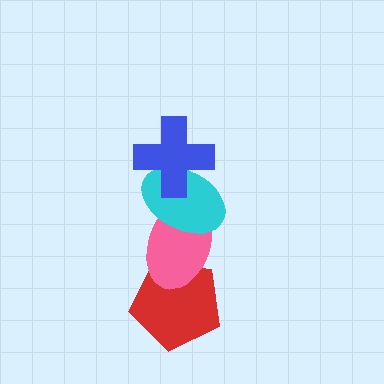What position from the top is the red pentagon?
The red pentagon is 4th from the top.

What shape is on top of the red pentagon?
The pink ellipse is on top of the red pentagon.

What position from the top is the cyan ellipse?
The cyan ellipse is 2nd from the top.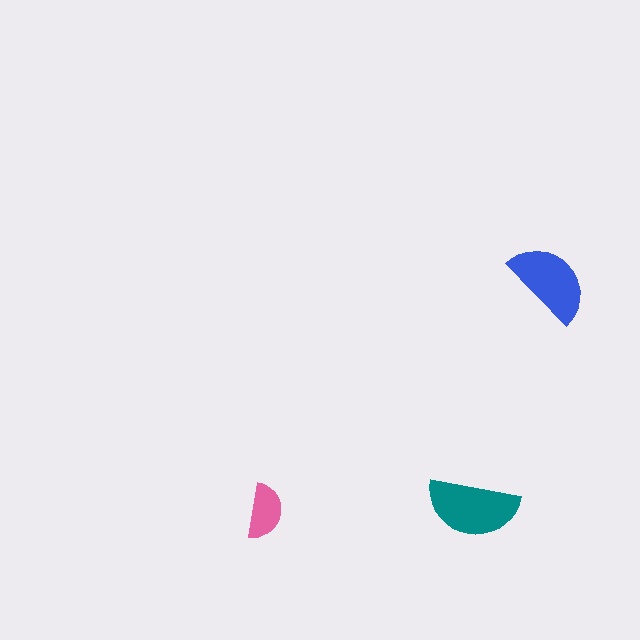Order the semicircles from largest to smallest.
the teal one, the blue one, the pink one.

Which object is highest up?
The blue semicircle is topmost.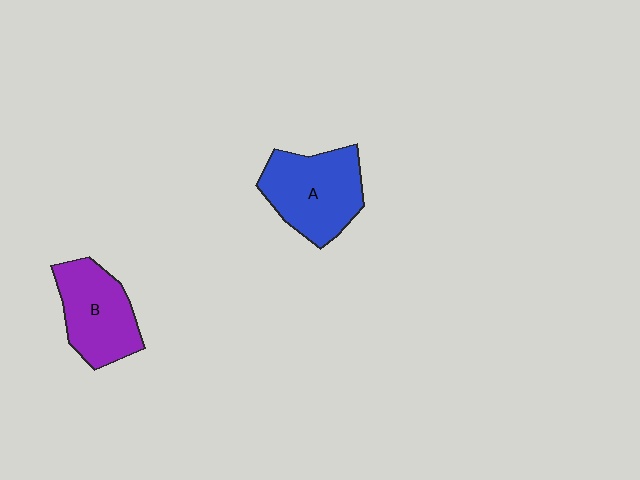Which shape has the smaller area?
Shape B (purple).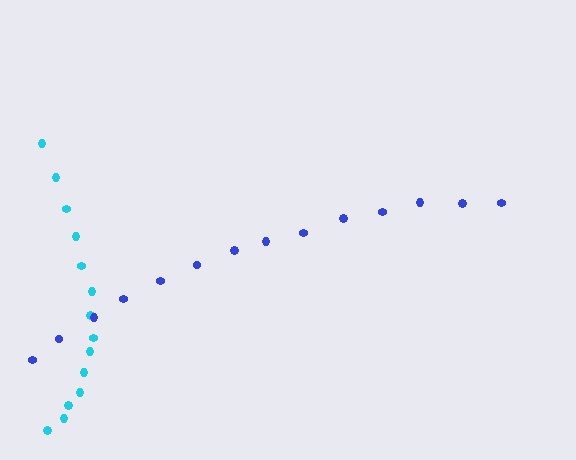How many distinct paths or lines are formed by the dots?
There are 2 distinct paths.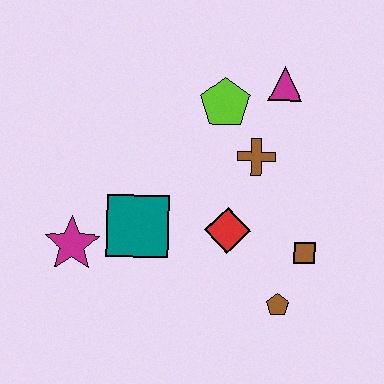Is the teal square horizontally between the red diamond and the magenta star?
Yes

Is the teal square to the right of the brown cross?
No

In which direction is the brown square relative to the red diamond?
The brown square is to the right of the red diamond.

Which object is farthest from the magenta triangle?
The magenta star is farthest from the magenta triangle.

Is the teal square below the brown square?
No